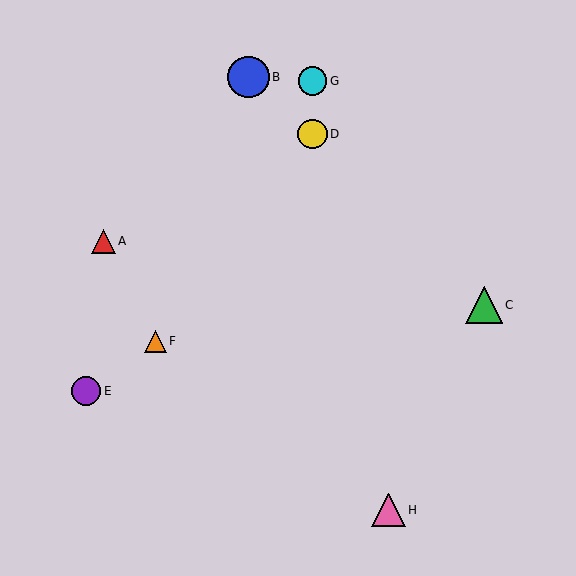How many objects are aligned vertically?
2 objects (D, G) are aligned vertically.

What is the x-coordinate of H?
Object H is at x≈388.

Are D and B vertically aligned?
No, D is at x≈312 and B is at x≈249.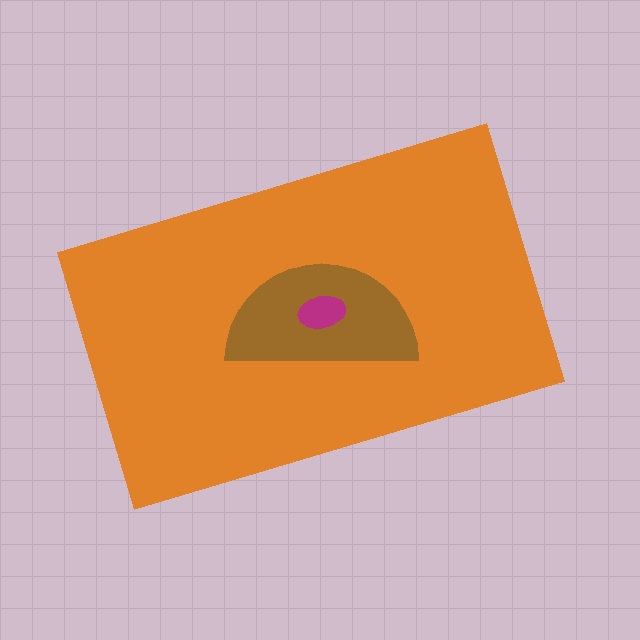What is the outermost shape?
The orange rectangle.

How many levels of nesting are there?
3.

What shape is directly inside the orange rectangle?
The brown semicircle.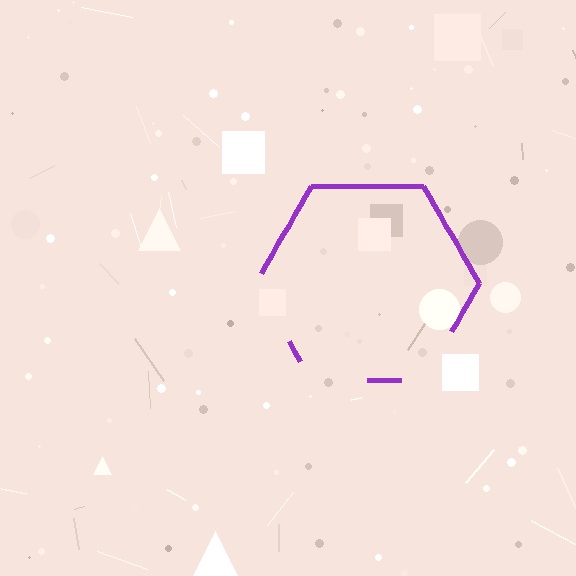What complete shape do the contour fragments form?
The contour fragments form a hexagon.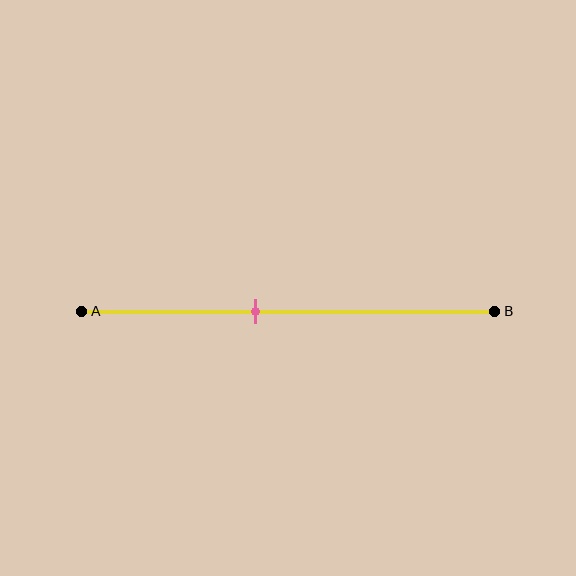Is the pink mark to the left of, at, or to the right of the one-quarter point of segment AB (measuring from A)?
The pink mark is to the right of the one-quarter point of segment AB.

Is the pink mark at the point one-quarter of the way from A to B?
No, the mark is at about 40% from A, not at the 25% one-quarter point.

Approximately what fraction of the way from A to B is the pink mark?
The pink mark is approximately 40% of the way from A to B.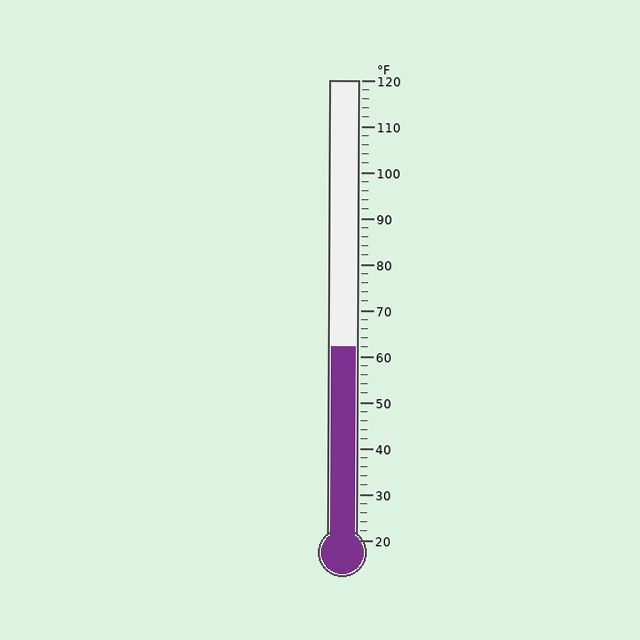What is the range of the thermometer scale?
The thermometer scale ranges from 20°F to 120°F.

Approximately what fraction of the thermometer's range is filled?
The thermometer is filled to approximately 40% of its range.